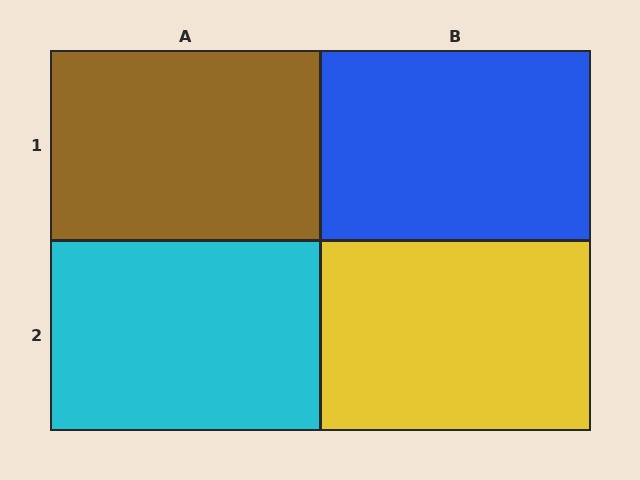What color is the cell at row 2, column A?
Cyan.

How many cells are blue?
1 cell is blue.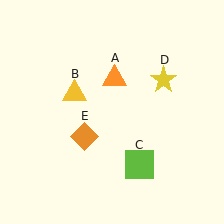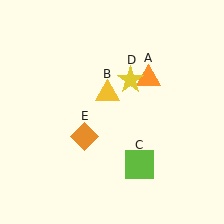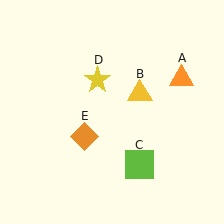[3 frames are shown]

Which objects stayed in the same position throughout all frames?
Lime square (object C) and orange diamond (object E) remained stationary.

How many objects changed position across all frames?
3 objects changed position: orange triangle (object A), yellow triangle (object B), yellow star (object D).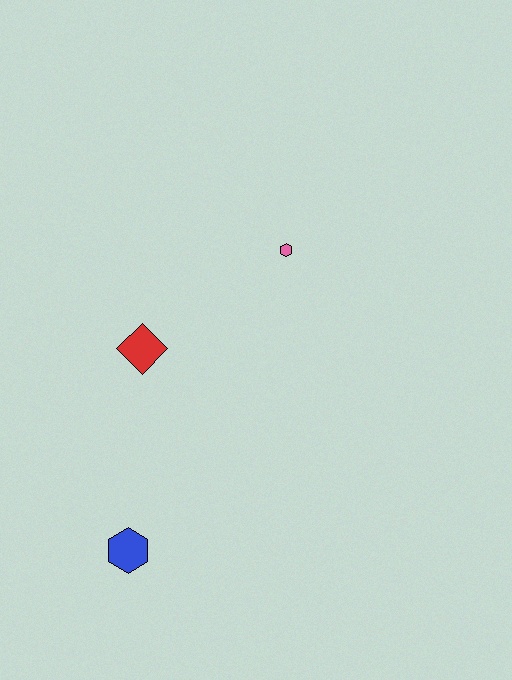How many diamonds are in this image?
There is 1 diamond.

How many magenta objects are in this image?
There are no magenta objects.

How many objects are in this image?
There are 3 objects.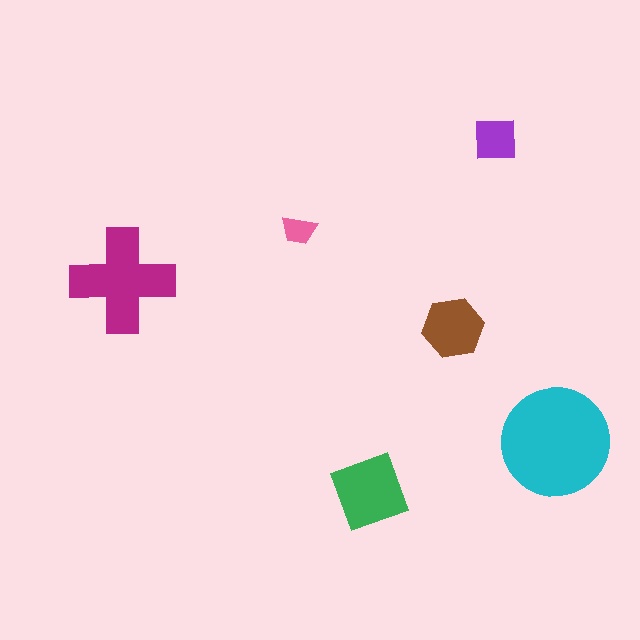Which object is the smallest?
The pink trapezoid.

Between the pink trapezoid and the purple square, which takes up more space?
The purple square.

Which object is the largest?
The cyan circle.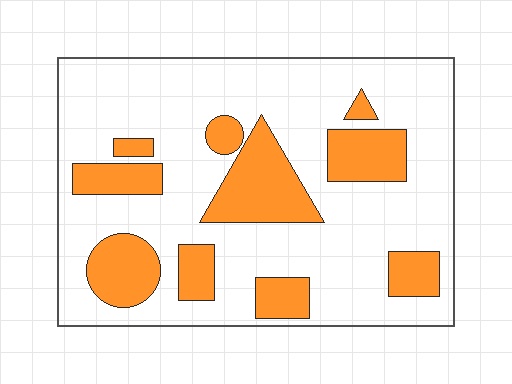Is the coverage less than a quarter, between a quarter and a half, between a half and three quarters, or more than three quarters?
Between a quarter and a half.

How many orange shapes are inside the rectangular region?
10.